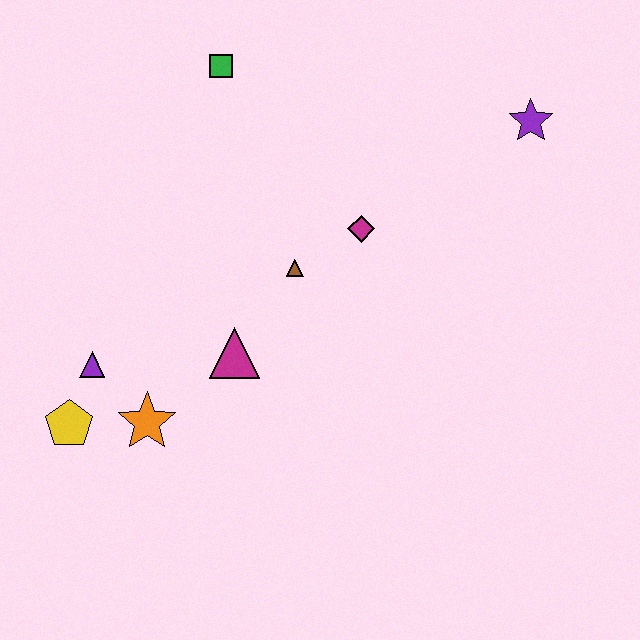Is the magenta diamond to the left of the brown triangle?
No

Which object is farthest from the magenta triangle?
The purple star is farthest from the magenta triangle.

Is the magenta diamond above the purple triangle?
Yes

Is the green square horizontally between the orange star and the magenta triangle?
Yes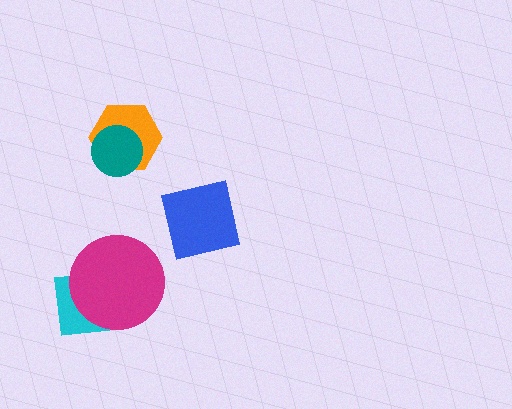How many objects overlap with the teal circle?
1 object overlaps with the teal circle.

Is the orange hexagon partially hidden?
Yes, it is partially covered by another shape.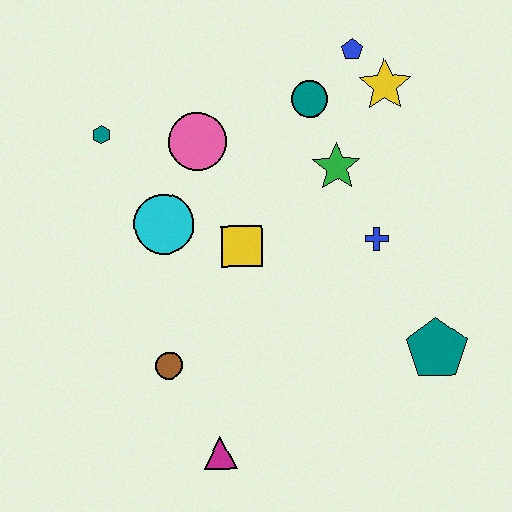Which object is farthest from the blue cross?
The teal hexagon is farthest from the blue cross.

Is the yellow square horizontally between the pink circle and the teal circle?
Yes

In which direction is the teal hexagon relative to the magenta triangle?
The teal hexagon is above the magenta triangle.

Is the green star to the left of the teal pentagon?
Yes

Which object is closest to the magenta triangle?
The brown circle is closest to the magenta triangle.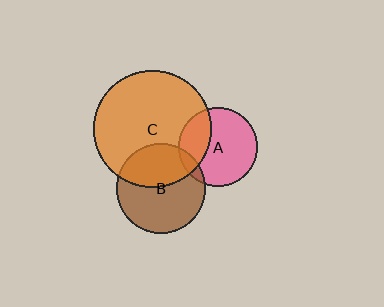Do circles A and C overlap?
Yes.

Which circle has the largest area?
Circle C (orange).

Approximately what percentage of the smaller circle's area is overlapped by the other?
Approximately 30%.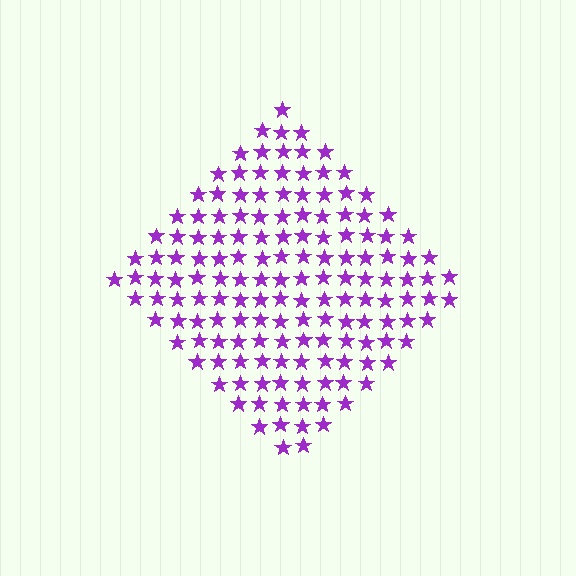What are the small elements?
The small elements are stars.